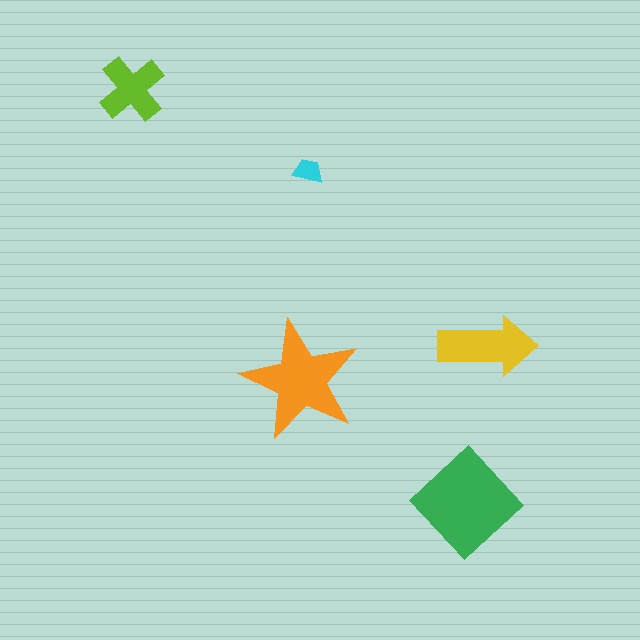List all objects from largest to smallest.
The green diamond, the orange star, the yellow arrow, the lime cross, the cyan trapezoid.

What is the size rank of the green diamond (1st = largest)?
1st.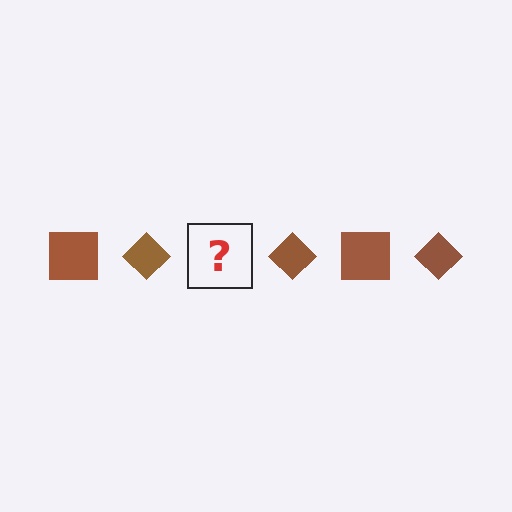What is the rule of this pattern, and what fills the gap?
The rule is that the pattern cycles through square, diamond shapes in brown. The gap should be filled with a brown square.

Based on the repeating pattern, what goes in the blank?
The blank should be a brown square.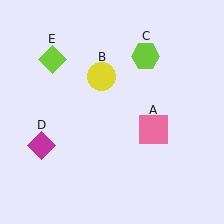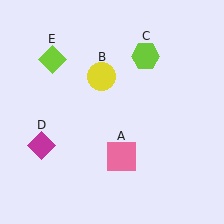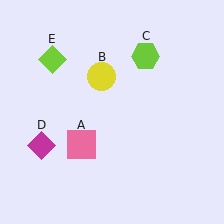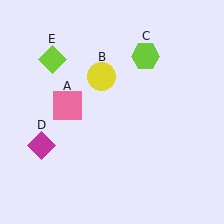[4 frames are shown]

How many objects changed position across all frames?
1 object changed position: pink square (object A).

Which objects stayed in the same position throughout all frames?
Yellow circle (object B) and lime hexagon (object C) and magenta diamond (object D) and lime diamond (object E) remained stationary.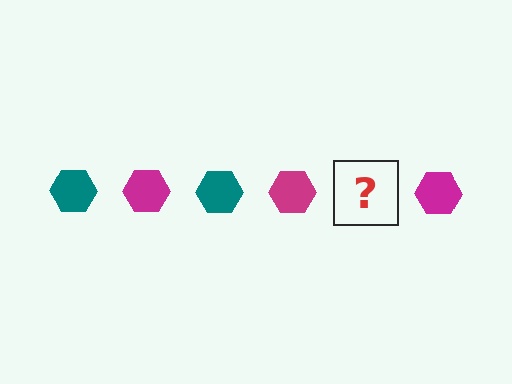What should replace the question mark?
The question mark should be replaced with a teal hexagon.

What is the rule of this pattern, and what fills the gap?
The rule is that the pattern cycles through teal, magenta hexagons. The gap should be filled with a teal hexagon.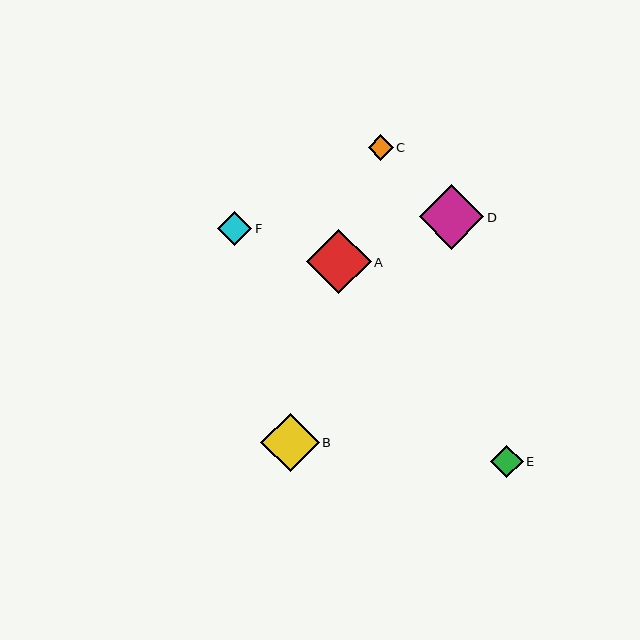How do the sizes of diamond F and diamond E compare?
Diamond F and diamond E are approximately the same size.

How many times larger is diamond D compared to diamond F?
Diamond D is approximately 1.9 times the size of diamond F.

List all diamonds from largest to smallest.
From largest to smallest: A, D, B, F, E, C.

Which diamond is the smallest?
Diamond C is the smallest with a size of approximately 25 pixels.